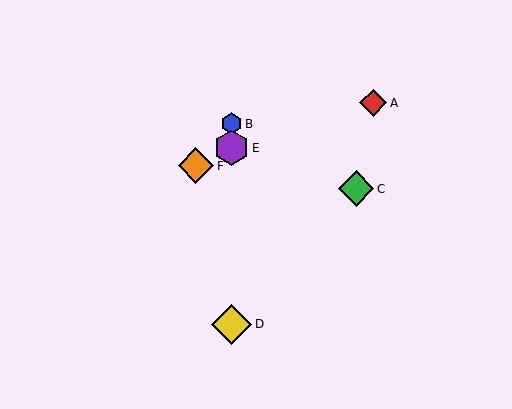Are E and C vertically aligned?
No, E is at x≈232 and C is at x≈356.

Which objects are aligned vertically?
Objects B, D, E are aligned vertically.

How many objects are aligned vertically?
3 objects (B, D, E) are aligned vertically.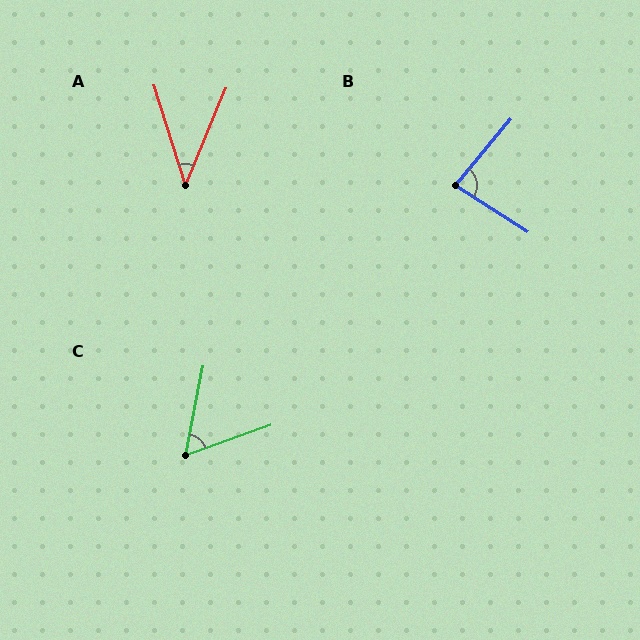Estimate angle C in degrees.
Approximately 59 degrees.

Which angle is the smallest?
A, at approximately 40 degrees.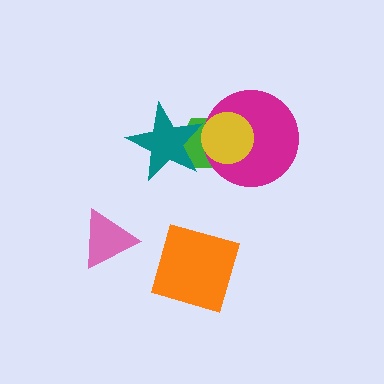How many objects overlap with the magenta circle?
2 objects overlap with the magenta circle.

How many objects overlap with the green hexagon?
3 objects overlap with the green hexagon.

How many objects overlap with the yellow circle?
2 objects overlap with the yellow circle.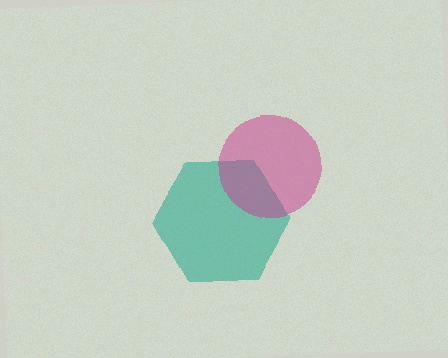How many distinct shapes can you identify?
There are 2 distinct shapes: a teal hexagon, a magenta circle.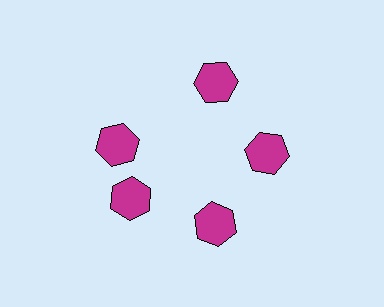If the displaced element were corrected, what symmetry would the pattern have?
It would have 5-fold rotational symmetry — the pattern would map onto itself every 72 degrees.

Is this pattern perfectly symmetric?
No. The 5 magenta hexagons are arranged in a ring, but one element near the 10 o'clock position is rotated out of alignment along the ring, breaking the 5-fold rotational symmetry.